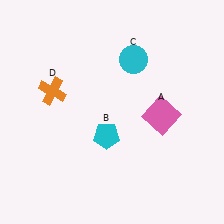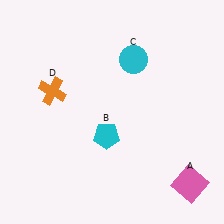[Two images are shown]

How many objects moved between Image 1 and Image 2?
1 object moved between the two images.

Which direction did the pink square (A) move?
The pink square (A) moved down.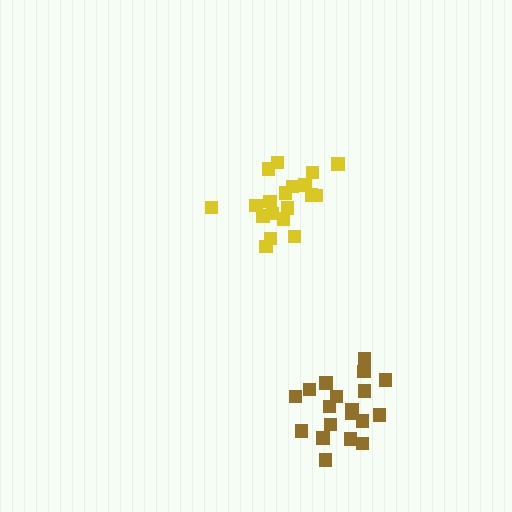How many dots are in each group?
Group 1: 19 dots, Group 2: 19 dots (38 total).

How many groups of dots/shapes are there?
There are 2 groups.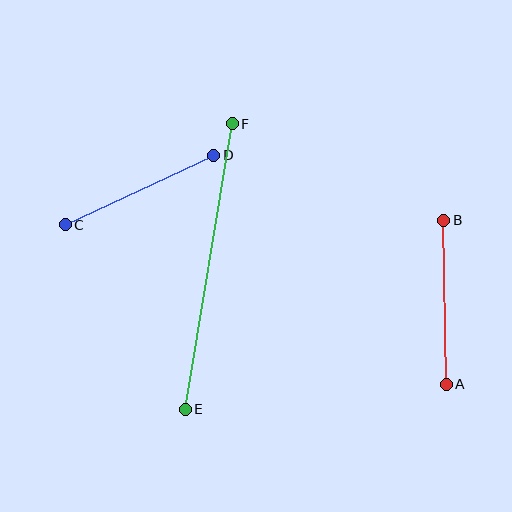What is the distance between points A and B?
The distance is approximately 164 pixels.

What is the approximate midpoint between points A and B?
The midpoint is at approximately (445, 302) pixels.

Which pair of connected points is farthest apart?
Points E and F are farthest apart.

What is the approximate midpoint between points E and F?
The midpoint is at approximately (209, 267) pixels.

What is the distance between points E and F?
The distance is approximately 289 pixels.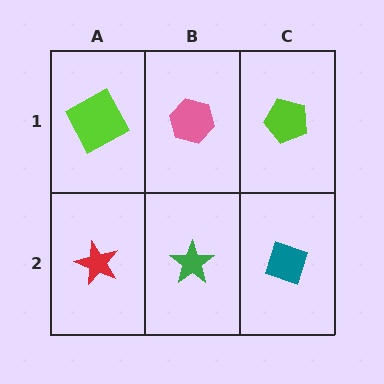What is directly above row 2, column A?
A lime square.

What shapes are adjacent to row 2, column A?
A lime square (row 1, column A), a green star (row 2, column B).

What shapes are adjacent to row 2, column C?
A lime pentagon (row 1, column C), a green star (row 2, column B).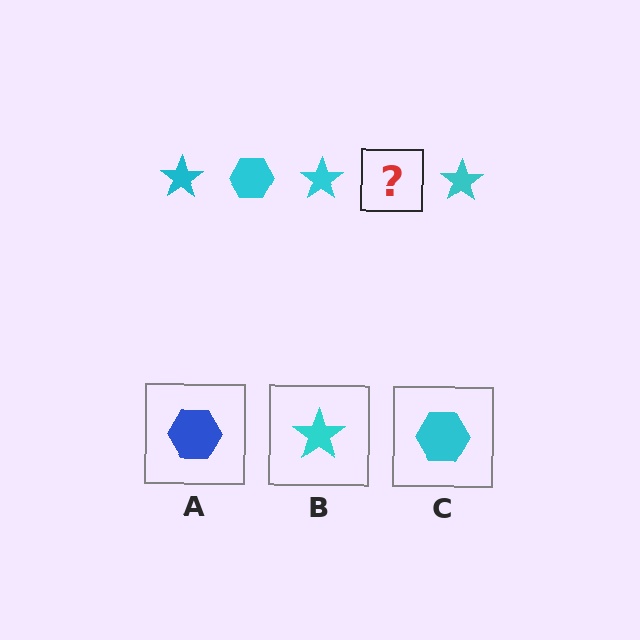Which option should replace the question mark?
Option C.